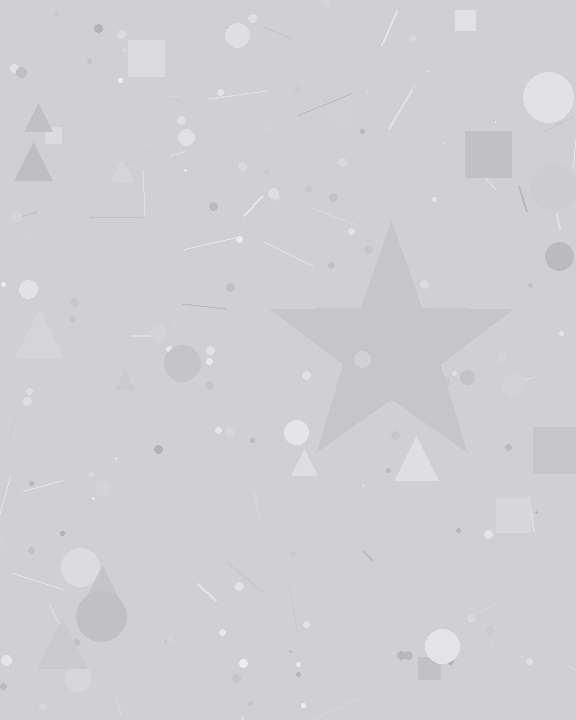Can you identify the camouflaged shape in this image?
The camouflaged shape is a star.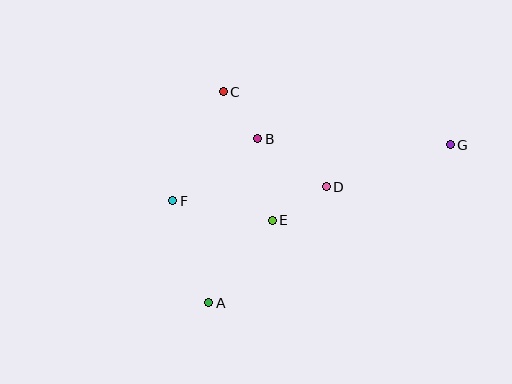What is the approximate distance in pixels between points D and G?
The distance between D and G is approximately 131 pixels.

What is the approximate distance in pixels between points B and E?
The distance between B and E is approximately 83 pixels.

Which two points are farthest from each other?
Points A and G are farthest from each other.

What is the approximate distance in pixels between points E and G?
The distance between E and G is approximately 194 pixels.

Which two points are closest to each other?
Points B and C are closest to each other.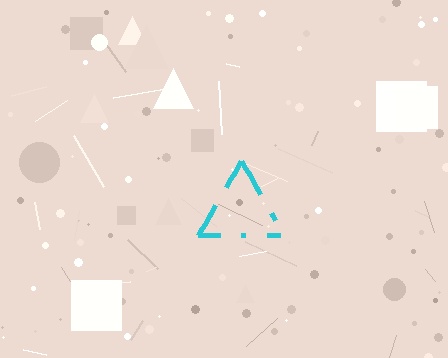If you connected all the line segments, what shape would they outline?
They would outline a triangle.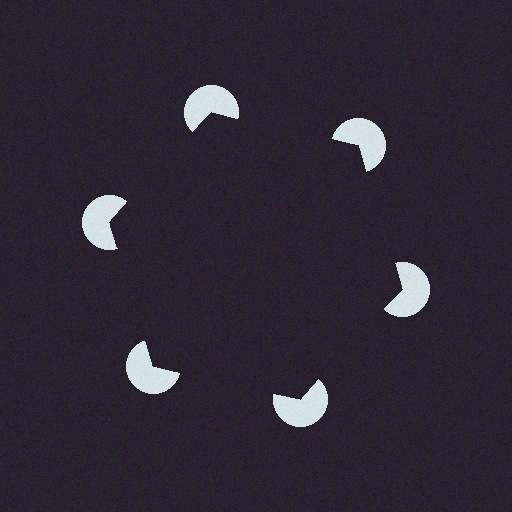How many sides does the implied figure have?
6 sides.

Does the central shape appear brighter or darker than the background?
It typically appears slightly darker than the background, even though no actual brightness change is drawn.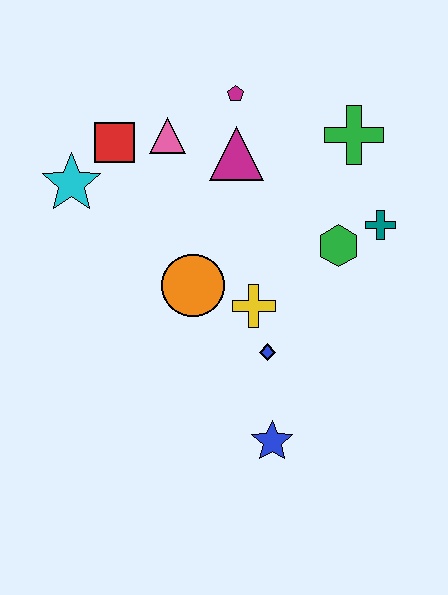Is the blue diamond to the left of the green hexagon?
Yes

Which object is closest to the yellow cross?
The blue diamond is closest to the yellow cross.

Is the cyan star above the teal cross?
Yes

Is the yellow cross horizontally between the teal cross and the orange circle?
Yes